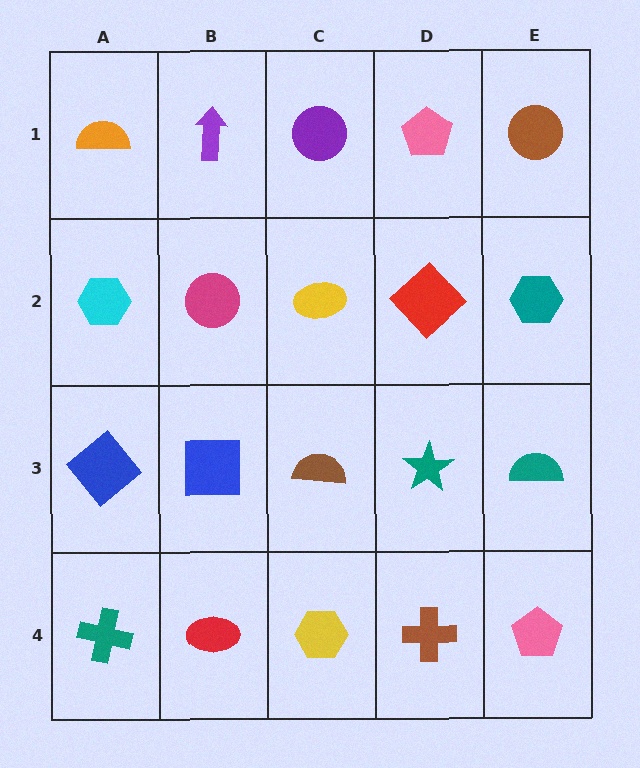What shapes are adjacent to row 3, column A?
A cyan hexagon (row 2, column A), a teal cross (row 4, column A), a blue square (row 3, column B).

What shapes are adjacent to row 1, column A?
A cyan hexagon (row 2, column A), a purple arrow (row 1, column B).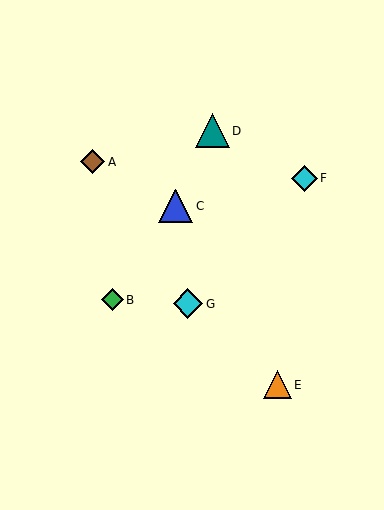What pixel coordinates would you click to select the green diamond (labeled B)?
Click at (112, 300) to select the green diamond B.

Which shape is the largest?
The teal triangle (labeled D) is the largest.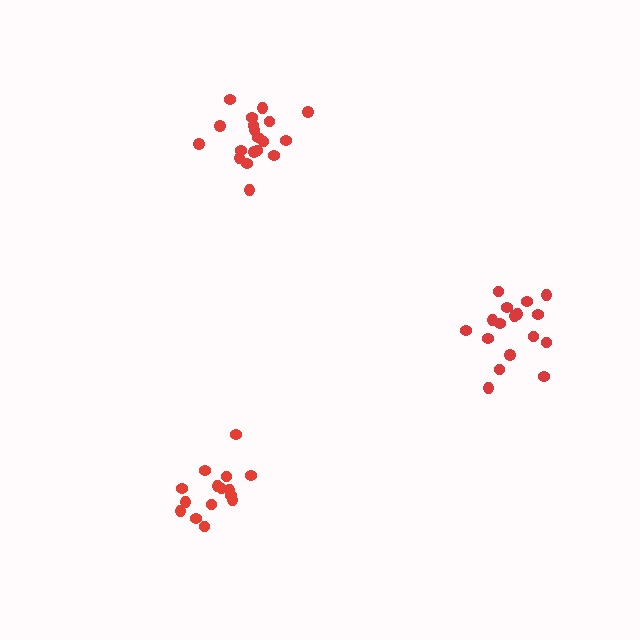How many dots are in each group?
Group 1: 15 dots, Group 2: 17 dots, Group 3: 19 dots (51 total).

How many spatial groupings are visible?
There are 3 spatial groupings.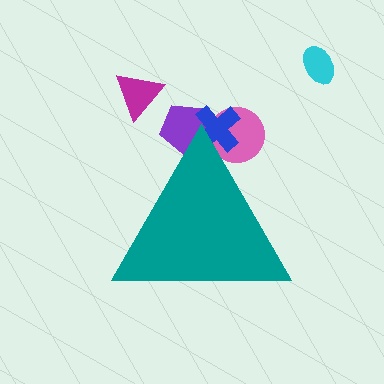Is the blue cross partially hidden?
Yes, the blue cross is partially hidden behind the teal triangle.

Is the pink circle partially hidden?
Yes, the pink circle is partially hidden behind the teal triangle.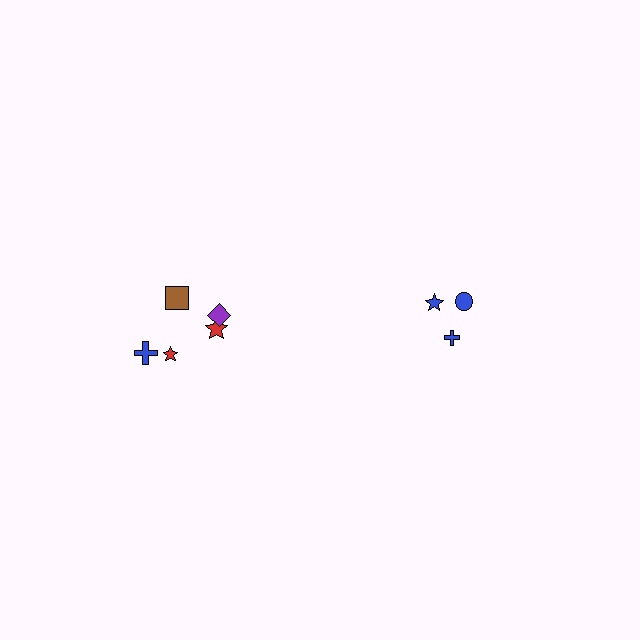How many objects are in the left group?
There are 5 objects.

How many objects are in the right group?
There are 3 objects.